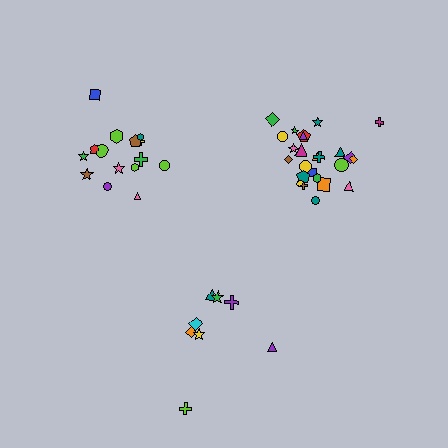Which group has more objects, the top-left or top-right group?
The top-right group.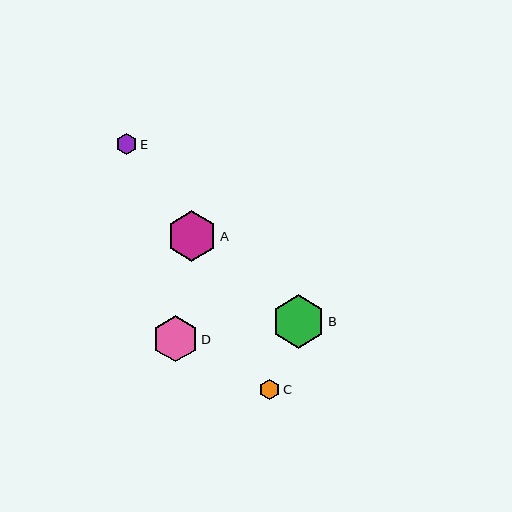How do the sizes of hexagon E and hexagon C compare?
Hexagon E and hexagon C are approximately the same size.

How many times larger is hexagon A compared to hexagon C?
Hexagon A is approximately 2.5 times the size of hexagon C.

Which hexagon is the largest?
Hexagon B is the largest with a size of approximately 54 pixels.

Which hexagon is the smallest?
Hexagon C is the smallest with a size of approximately 20 pixels.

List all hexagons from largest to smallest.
From largest to smallest: B, A, D, E, C.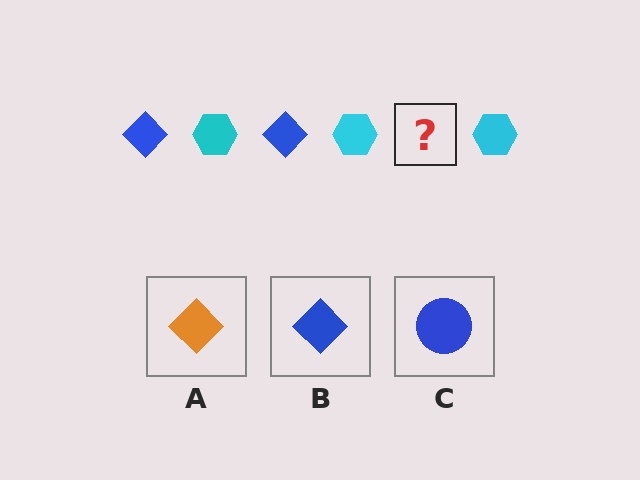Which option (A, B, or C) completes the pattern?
B.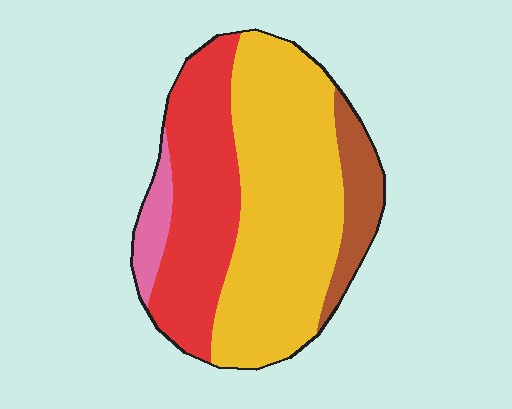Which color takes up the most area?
Yellow, at roughly 50%.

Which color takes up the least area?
Pink, at roughly 5%.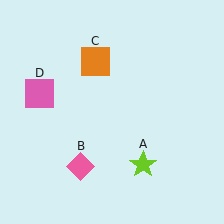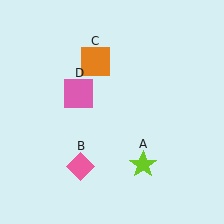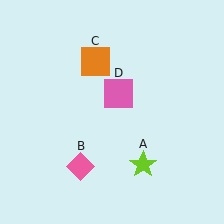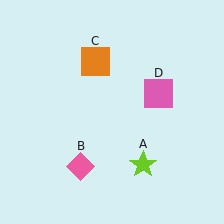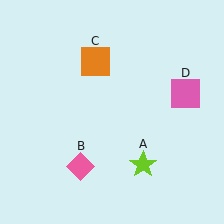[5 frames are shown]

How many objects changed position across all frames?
1 object changed position: pink square (object D).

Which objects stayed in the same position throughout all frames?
Lime star (object A) and pink diamond (object B) and orange square (object C) remained stationary.